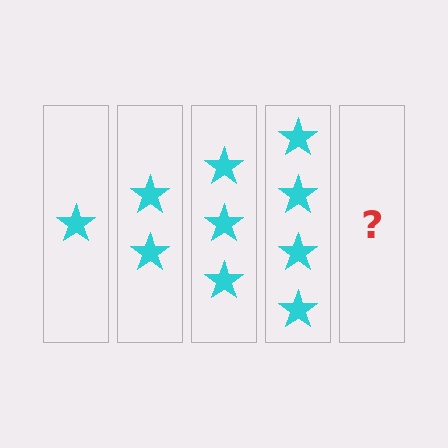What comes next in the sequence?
The next element should be 5 stars.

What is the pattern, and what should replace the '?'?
The pattern is that each step adds one more star. The '?' should be 5 stars.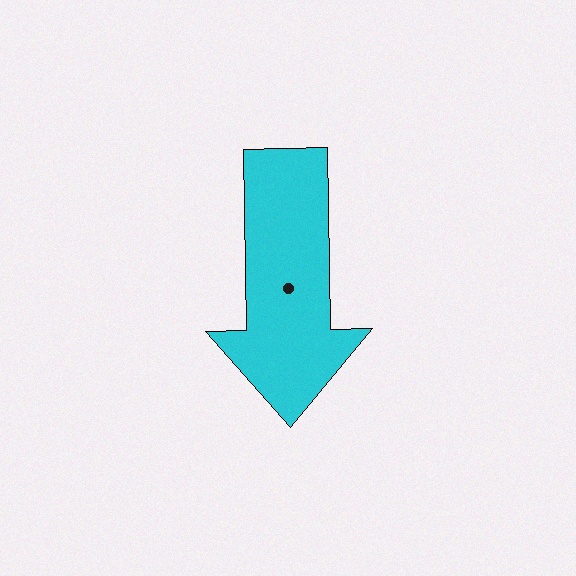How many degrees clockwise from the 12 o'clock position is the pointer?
Approximately 179 degrees.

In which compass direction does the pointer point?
South.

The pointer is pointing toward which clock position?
Roughly 6 o'clock.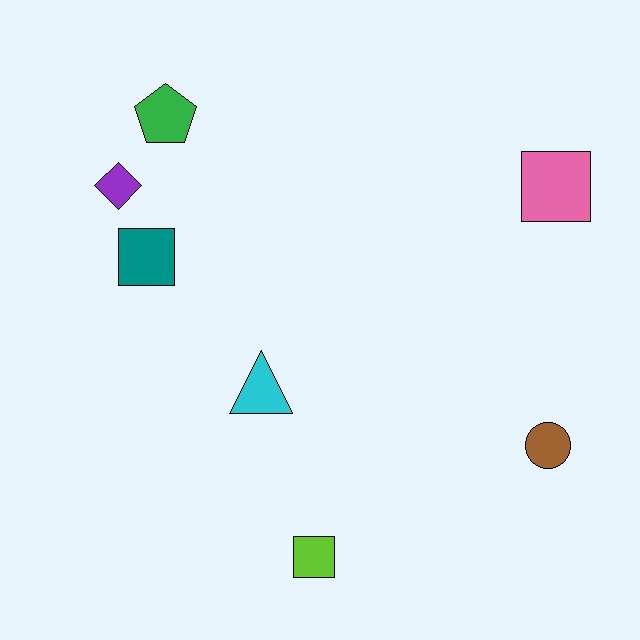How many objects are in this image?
There are 7 objects.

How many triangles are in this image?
There is 1 triangle.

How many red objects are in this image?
There are no red objects.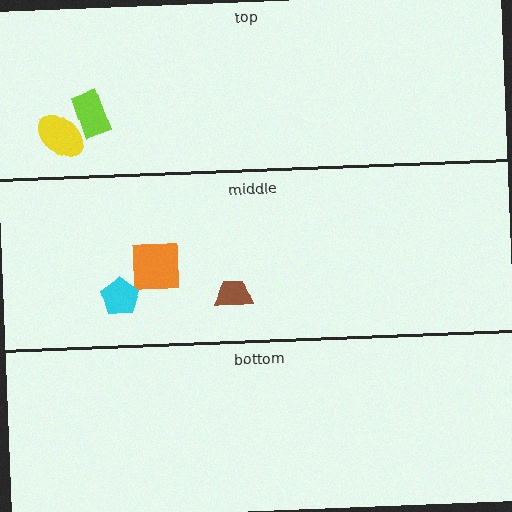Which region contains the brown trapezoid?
The middle region.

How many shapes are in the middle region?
3.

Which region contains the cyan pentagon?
The middle region.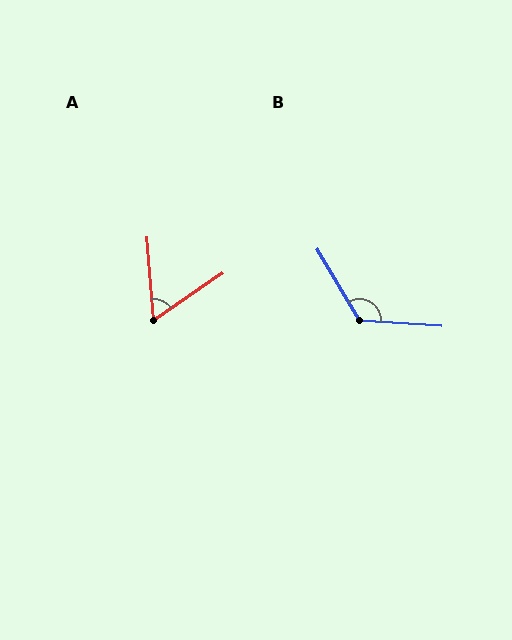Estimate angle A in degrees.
Approximately 60 degrees.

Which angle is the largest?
B, at approximately 124 degrees.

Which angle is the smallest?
A, at approximately 60 degrees.